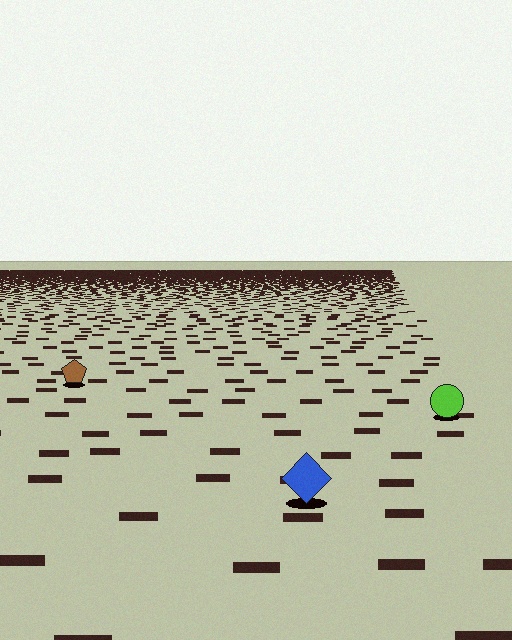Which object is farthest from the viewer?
The brown pentagon is farthest from the viewer. It appears smaller and the ground texture around it is denser.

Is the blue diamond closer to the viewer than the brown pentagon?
Yes. The blue diamond is closer — you can tell from the texture gradient: the ground texture is coarser near it.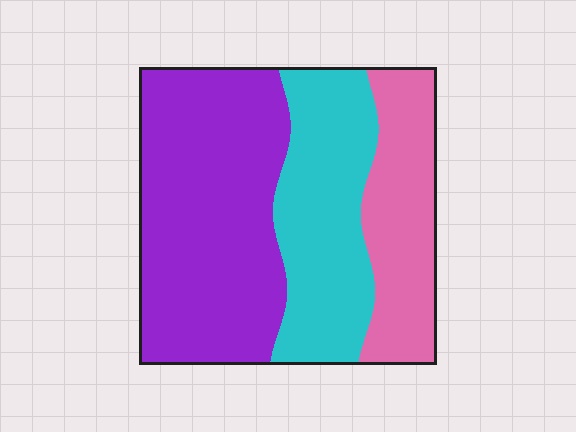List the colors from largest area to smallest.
From largest to smallest: purple, cyan, pink.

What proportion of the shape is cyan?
Cyan covers 30% of the shape.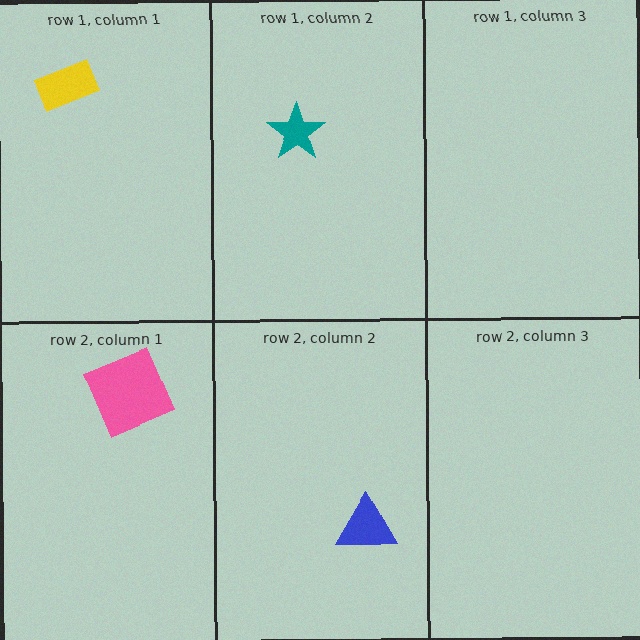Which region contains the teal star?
The row 1, column 2 region.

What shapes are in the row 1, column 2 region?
The teal star.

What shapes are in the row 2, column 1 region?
The pink square.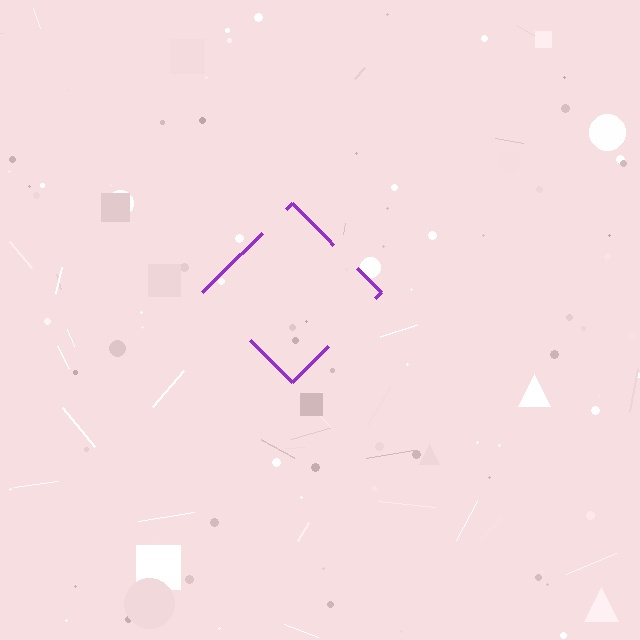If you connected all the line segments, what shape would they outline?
They would outline a diamond.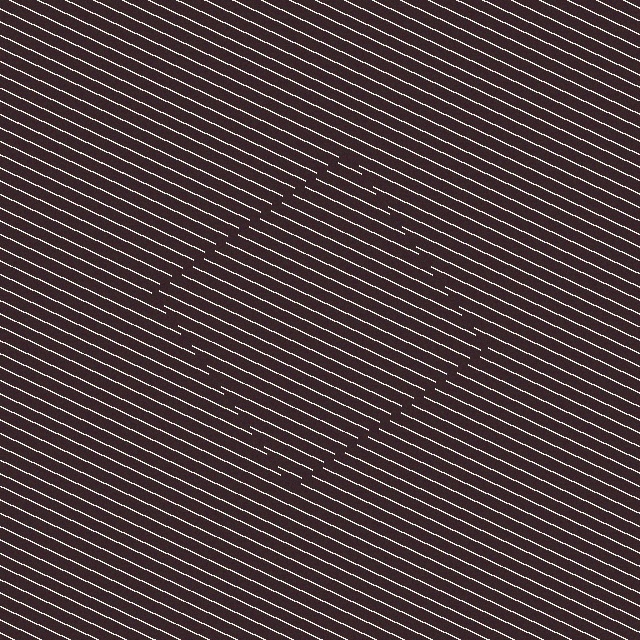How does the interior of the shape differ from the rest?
The interior of the shape contains the same grating, shifted by half a period — the contour is defined by the phase discontinuity where line-ends from the inner and outer gratings abut.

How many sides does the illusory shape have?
4 sides — the line-ends trace a square.